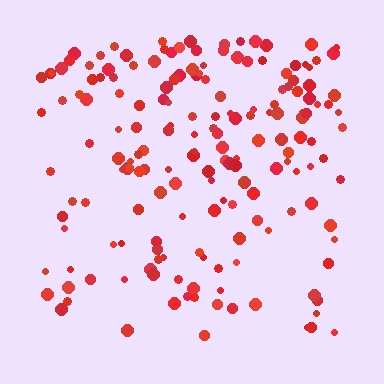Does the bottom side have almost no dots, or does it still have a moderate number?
Still a moderate number, just noticeably fewer than the top.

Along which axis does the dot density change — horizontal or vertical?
Vertical.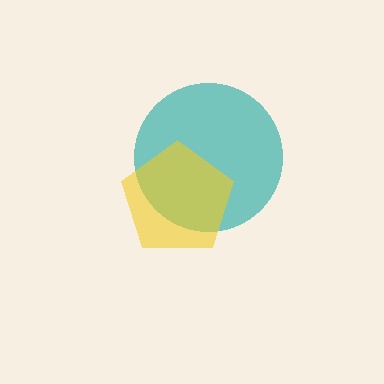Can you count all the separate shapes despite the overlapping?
Yes, there are 2 separate shapes.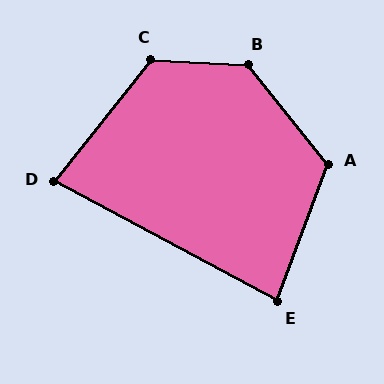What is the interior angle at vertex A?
Approximately 121 degrees (obtuse).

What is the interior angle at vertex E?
Approximately 82 degrees (acute).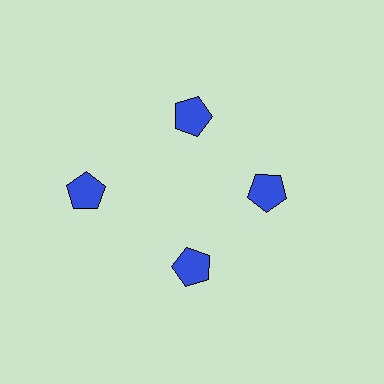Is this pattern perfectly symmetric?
No. The 4 blue pentagons are arranged in a ring, but one element near the 9 o'clock position is pushed outward from the center, breaking the 4-fold rotational symmetry.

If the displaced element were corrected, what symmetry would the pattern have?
It would have 4-fold rotational symmetry — the pattern would map onto itself every 90 degrees.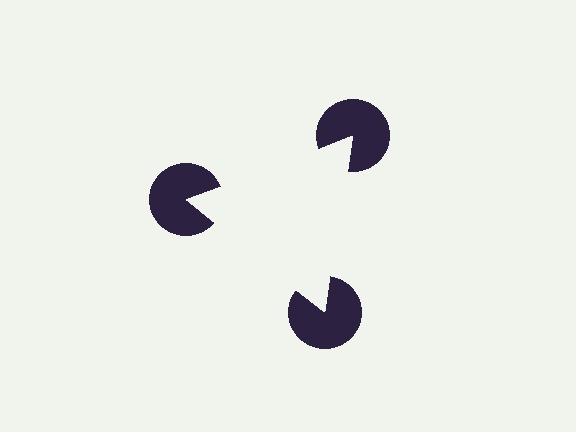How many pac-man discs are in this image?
There are 3 — one at each vertex of the illusory triangle.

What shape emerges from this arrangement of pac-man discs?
An illusory triangle — its edges are inferred from the aligned wedge cuts in the pac-man discs, not physically drawn.